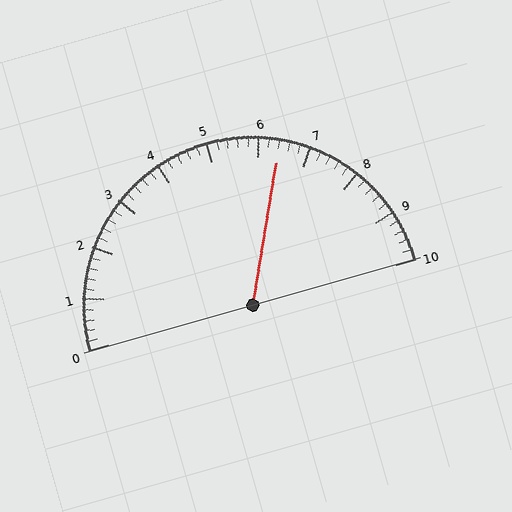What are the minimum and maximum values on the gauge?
The gauge ranges from 0 to 10.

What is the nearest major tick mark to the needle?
The nearest major tick mark is 6.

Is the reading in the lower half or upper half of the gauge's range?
The reading is in the upper half of the range (0 to 10).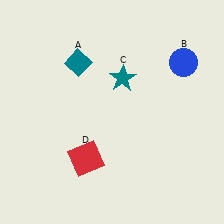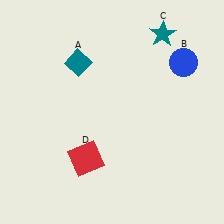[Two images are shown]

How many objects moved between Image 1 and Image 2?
1 object moved between the two images.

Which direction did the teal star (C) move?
The teal star (C) moved up.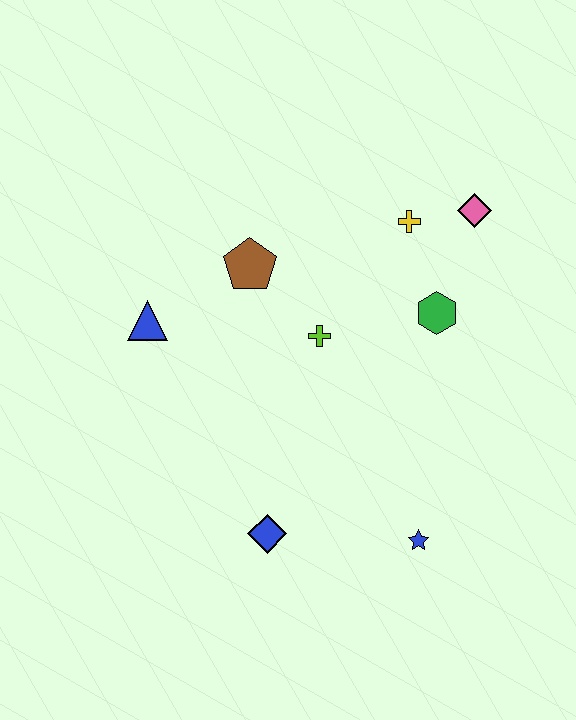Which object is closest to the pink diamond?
The yellow cross is closest to the pink diamond.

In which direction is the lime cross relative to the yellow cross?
The lime cross is below the yellow cross.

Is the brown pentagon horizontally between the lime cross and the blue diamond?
No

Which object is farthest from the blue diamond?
The pink diamond is farthest from the blue diamond.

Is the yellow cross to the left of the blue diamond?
No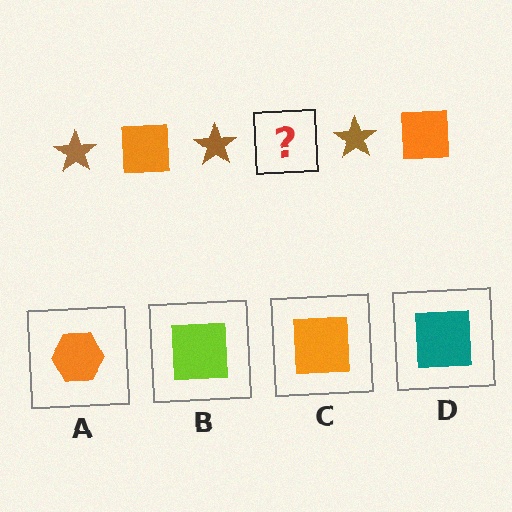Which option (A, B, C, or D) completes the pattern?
C.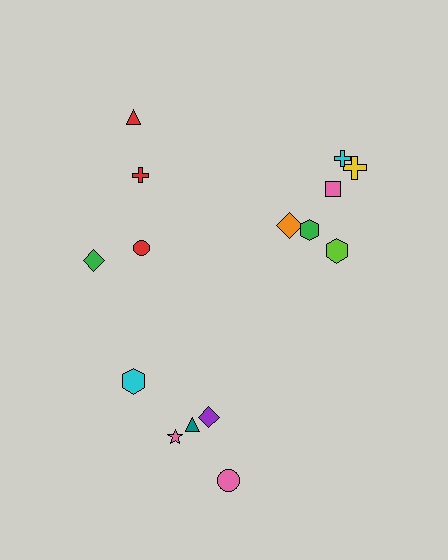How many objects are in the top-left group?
There are 4 objects.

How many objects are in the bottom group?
There are 5 objects.